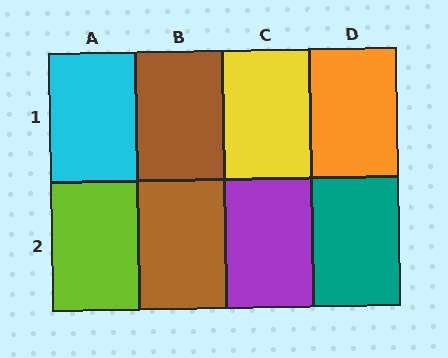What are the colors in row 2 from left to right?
Lime, brown, purple, teal.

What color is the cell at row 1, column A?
Cyan.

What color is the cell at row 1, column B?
Brown.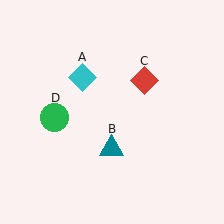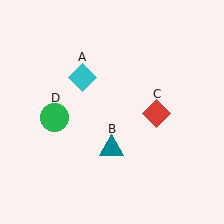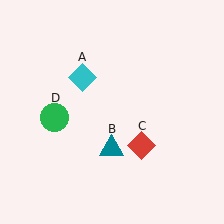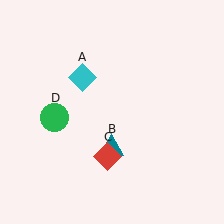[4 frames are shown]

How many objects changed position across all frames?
1 object changed position: red diamond (object C).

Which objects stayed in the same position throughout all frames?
Cyan diamond (object A) and teal triangle (object B) and green circle (object D) remained stationary.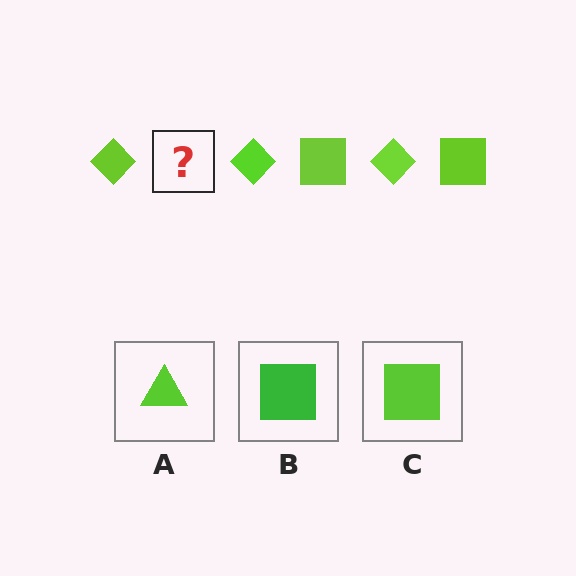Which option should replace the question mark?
Option C.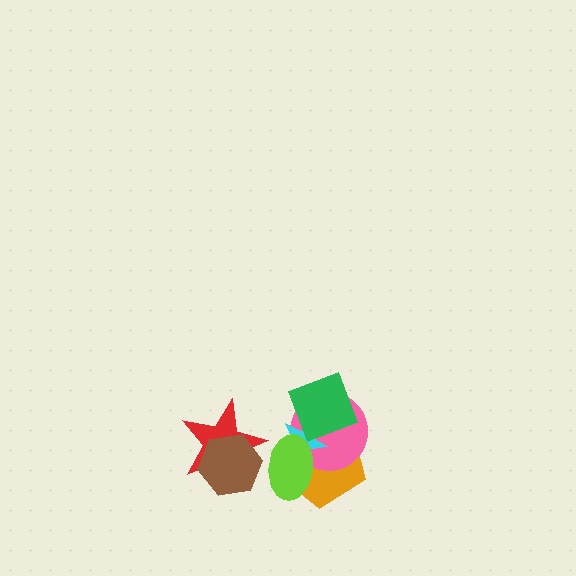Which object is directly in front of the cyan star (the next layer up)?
The lime ellipse is directly in front of the cyan star.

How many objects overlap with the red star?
1 object overlaps with the red star.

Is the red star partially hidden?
Yes, it is partially covered by another shape.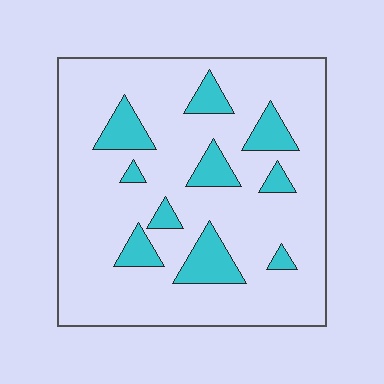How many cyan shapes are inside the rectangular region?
10.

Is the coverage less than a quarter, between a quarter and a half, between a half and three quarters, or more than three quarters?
Less than a quarter.